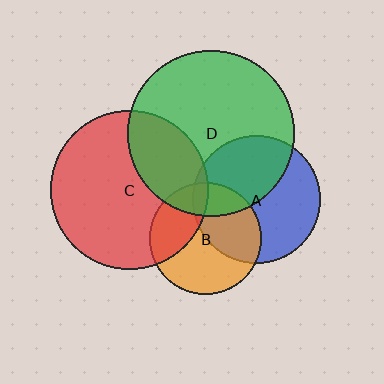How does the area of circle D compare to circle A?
Approximately 1.7 times.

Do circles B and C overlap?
Yes.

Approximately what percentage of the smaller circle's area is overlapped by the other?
Approximately 30%.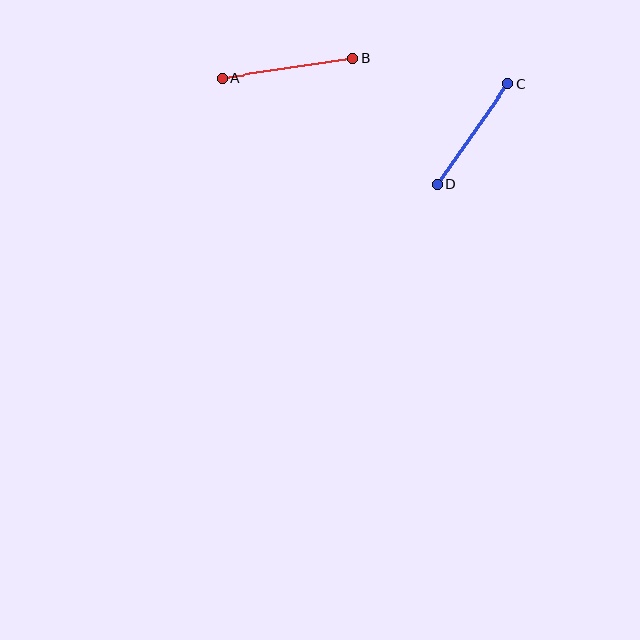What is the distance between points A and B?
The distance is approximately 131 pixels.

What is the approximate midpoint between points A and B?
The midpoint is at approximately (288, 68) pixels.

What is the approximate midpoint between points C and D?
The midpoint is at approximately (473, 134) pixels.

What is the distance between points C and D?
The distance is approximately 123 pixels.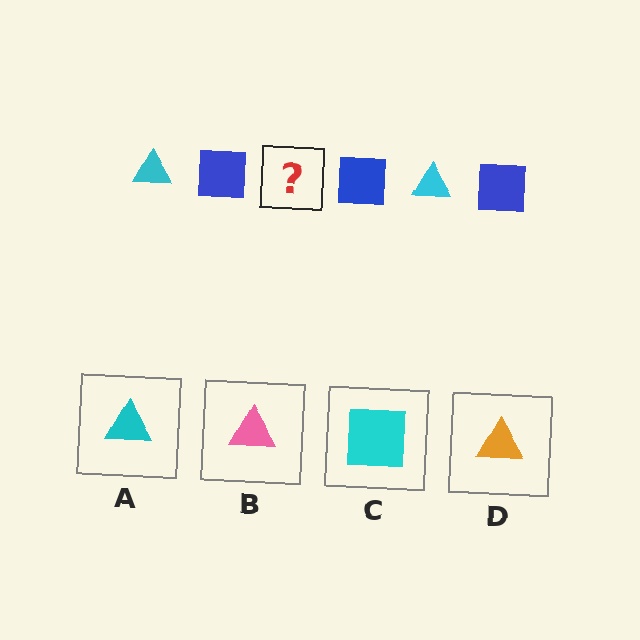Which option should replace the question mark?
Option A.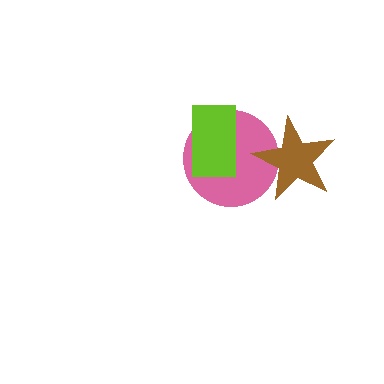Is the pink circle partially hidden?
Yes, it is partially covered by another shape.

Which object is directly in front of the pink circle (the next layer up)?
The lime rectangle is directly in front of the pink circle.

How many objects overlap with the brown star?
1 object overlaps with the brown star.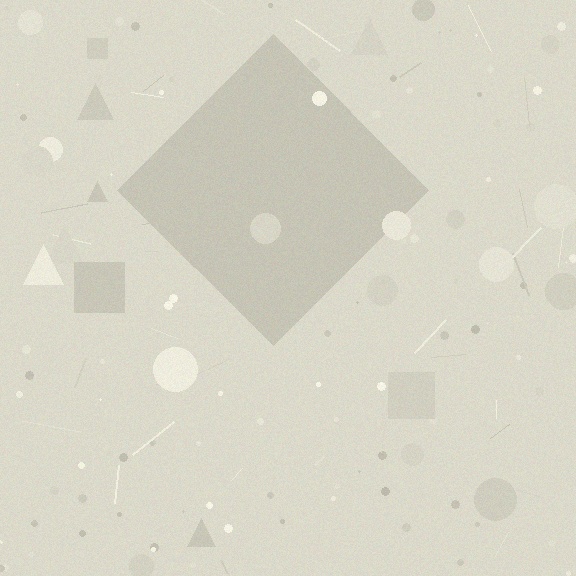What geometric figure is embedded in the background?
A diamond is embedded in the background.